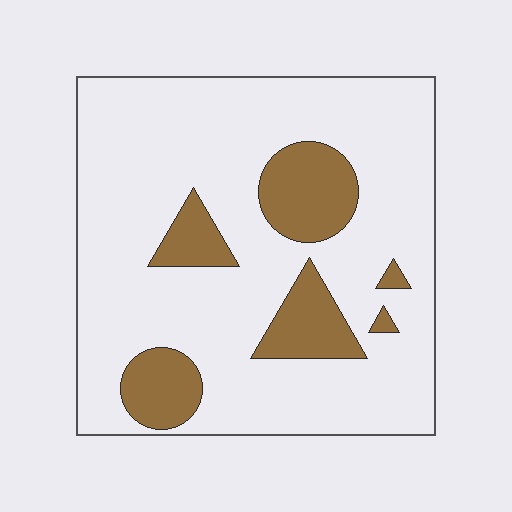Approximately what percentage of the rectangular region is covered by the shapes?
Approximately 20%.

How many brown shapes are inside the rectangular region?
6.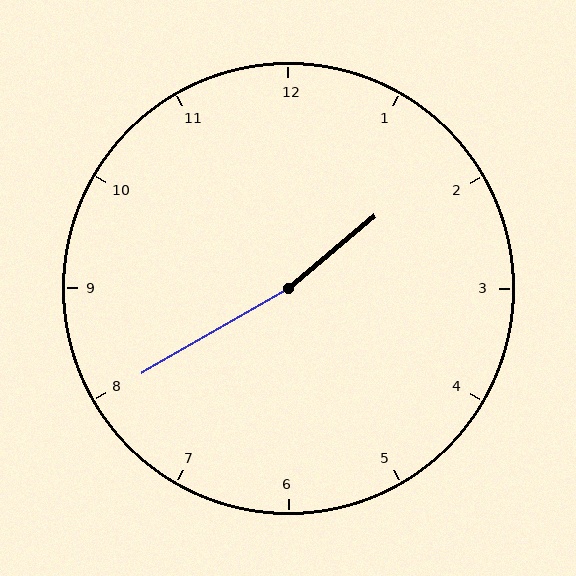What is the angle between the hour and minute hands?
Approximately 170 degrees.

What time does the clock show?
1:40.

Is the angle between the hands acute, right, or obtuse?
It is obtuse.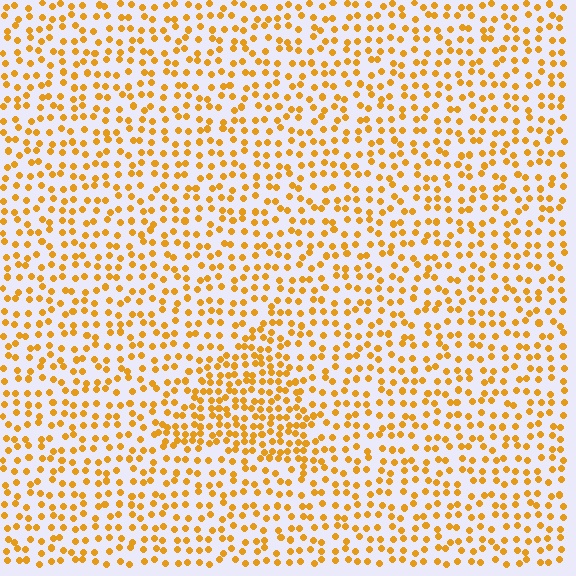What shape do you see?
I see a triangle.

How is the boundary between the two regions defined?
The boundary is defined by a change in element density (approximately 1.7x ratio). All elements are the same color, size, and shape.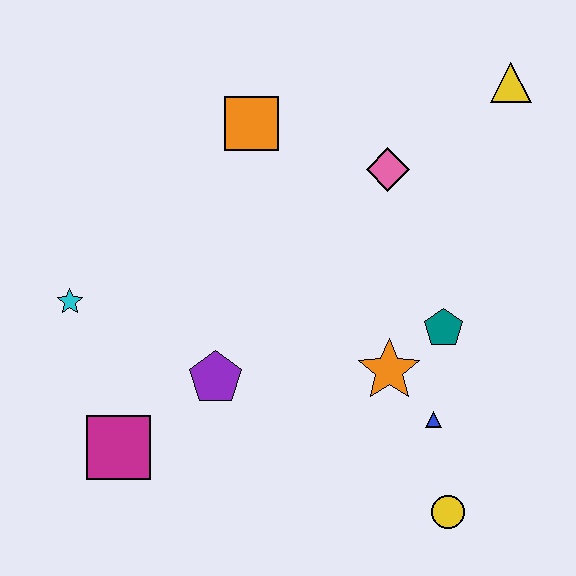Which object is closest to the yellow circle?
The blue triangle is closest to the yellow circle.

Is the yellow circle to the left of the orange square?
No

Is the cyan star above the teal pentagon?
Yes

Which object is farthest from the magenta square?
The yellow triangle is farthest from the magenta square.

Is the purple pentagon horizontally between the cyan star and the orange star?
Yes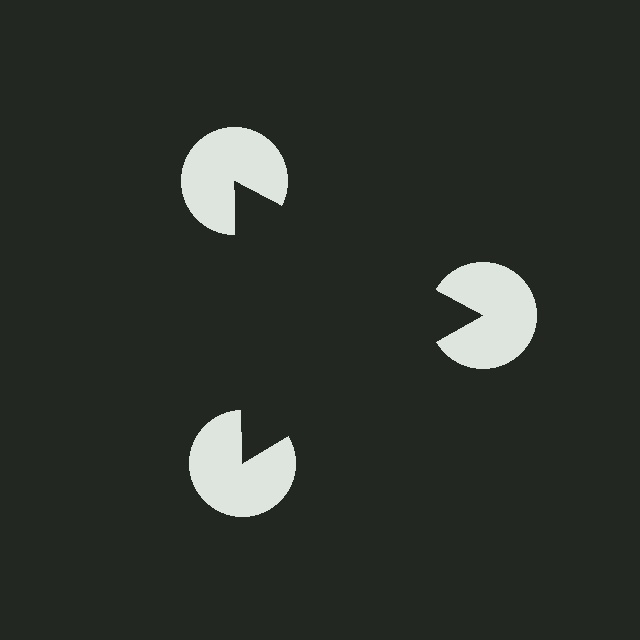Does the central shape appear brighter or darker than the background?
It typically appears slightly darker than the background, even though no actual brightness change is drawn.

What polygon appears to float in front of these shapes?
An illusory triangle — its edges are inferred from the aligned wedge cuts in the pac-man discs, not physically drawn.